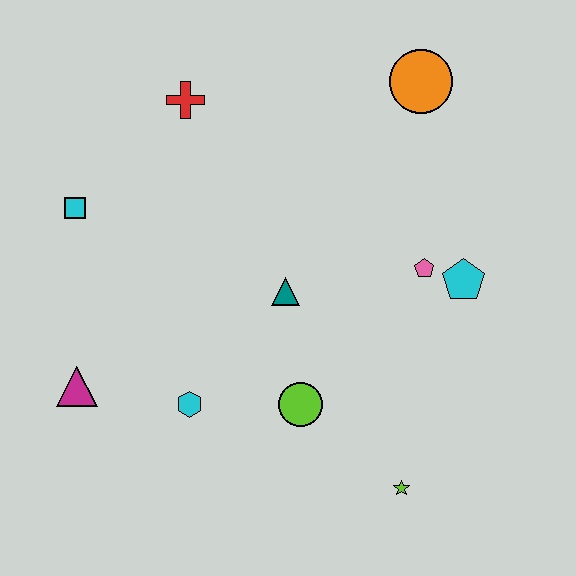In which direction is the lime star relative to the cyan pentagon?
The lime star is below the cyan pentagon.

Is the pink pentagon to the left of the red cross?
No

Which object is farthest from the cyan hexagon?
The orange circle is farthest from the cyan hexagon.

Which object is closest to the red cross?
The cyan square is closest to the red cross.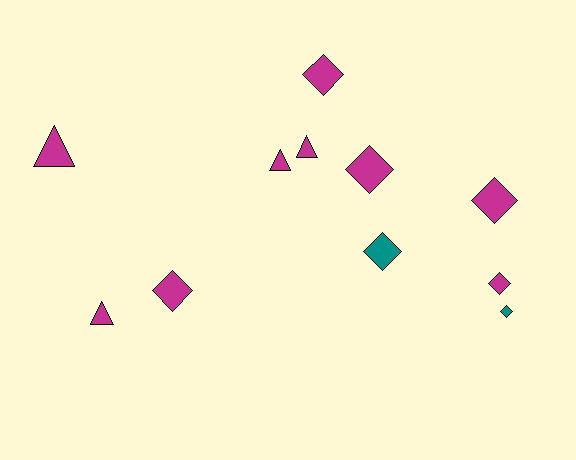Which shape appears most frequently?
Diamond, with 7 objects.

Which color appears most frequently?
Magenta, with 9 objects.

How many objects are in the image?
There are 11 objects.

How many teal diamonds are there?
There are 2 teal diamonds.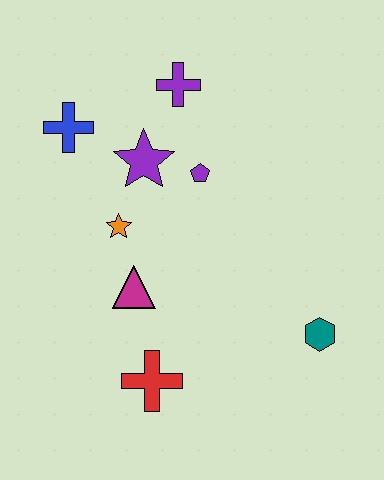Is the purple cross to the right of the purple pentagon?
No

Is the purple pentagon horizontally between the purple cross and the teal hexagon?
Yes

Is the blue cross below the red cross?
No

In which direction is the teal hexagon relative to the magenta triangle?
The teal hexagon is to the right of the magenta triangle.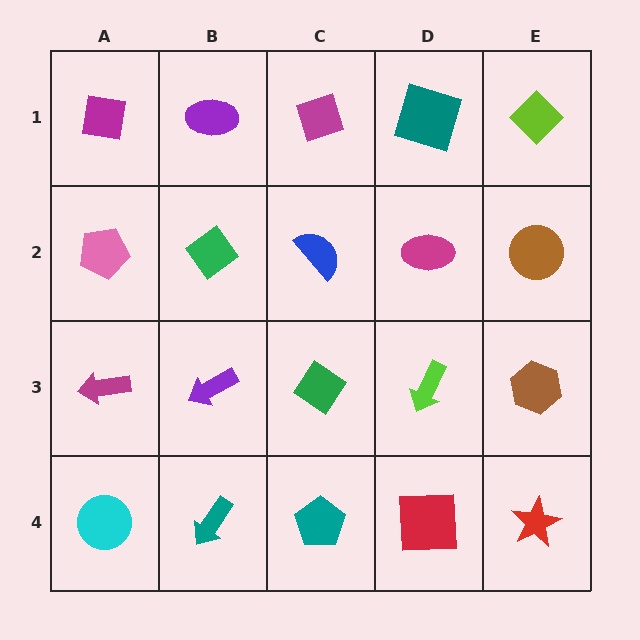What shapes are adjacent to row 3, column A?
A pink pentagon (row 2, column A), a cyan circle (row 4, column A), a purple arrow (row 3, column B).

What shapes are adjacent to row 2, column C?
A magenta diamond (row 1, column C), a green diamond (row 3, column C), a green diamond (row 2, column B), a magenta ellipse (row 2, column D).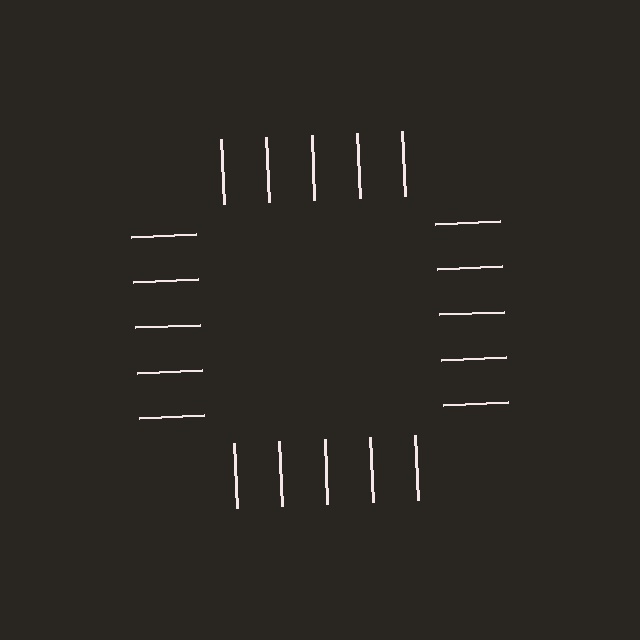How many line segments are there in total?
20 — 5 along each of the 4 edges.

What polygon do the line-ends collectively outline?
An illusory square — the line segments terminate on its edges but no continuous stroke is drawn.